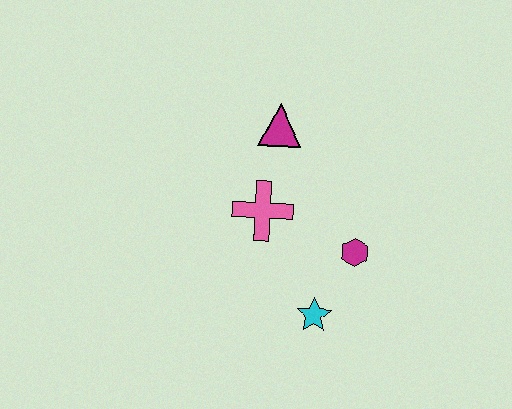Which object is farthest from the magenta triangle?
The cyan star is farthest from the magenta triangle.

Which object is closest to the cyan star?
The magenta hexagon is closest to the cyan star.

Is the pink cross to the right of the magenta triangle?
No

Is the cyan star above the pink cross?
No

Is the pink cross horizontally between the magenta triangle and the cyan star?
No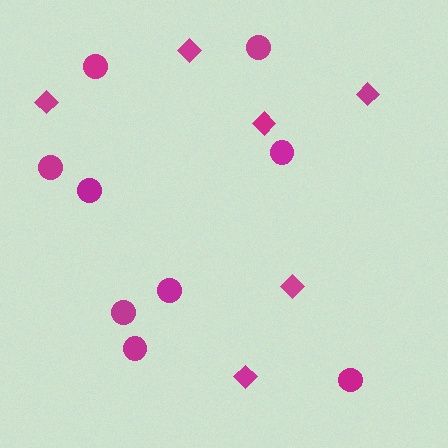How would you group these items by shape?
There are 2 groups: one group of diamonds (6) and one group of circles (9).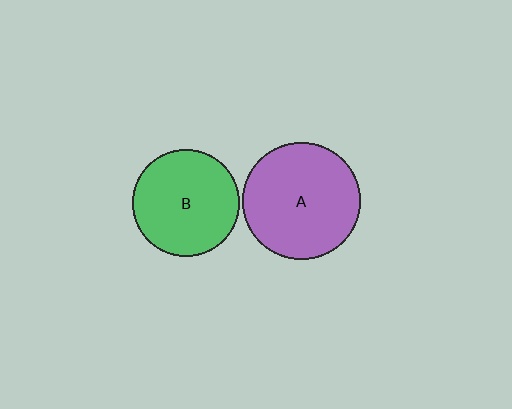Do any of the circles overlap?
No, none of the circles overlap.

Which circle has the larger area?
Circle A (purple).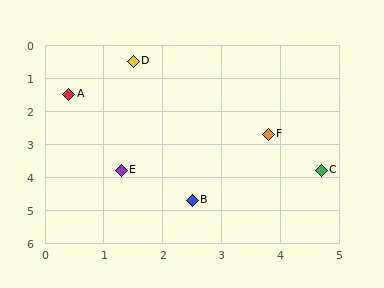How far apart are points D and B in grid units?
Points D and B are about 4.3 grid units apart.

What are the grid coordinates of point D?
Point D is at approximately (1.5, 0.5).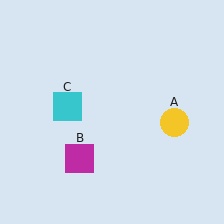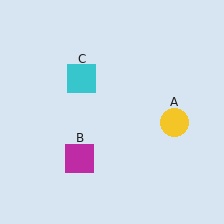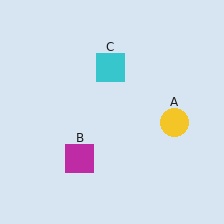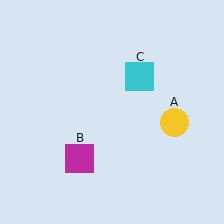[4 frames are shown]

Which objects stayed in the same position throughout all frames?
Yellow circle (object A) and magenta square (object B) remained stationary.